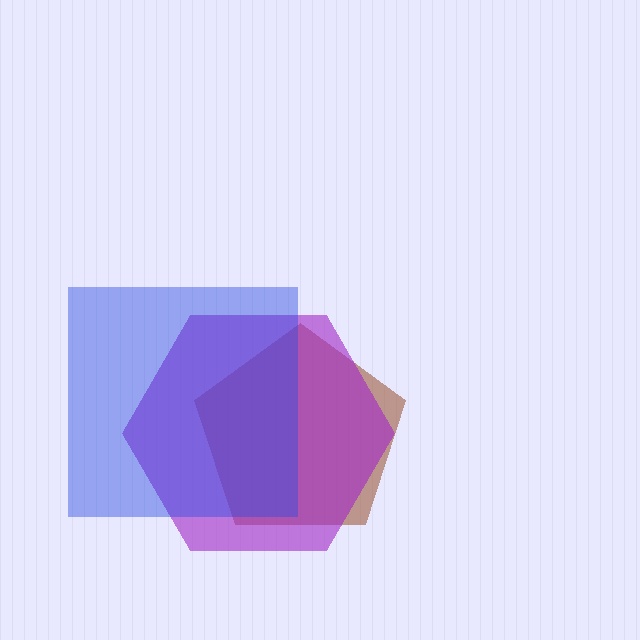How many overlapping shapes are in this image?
There are 3 overlapping shapes in the image.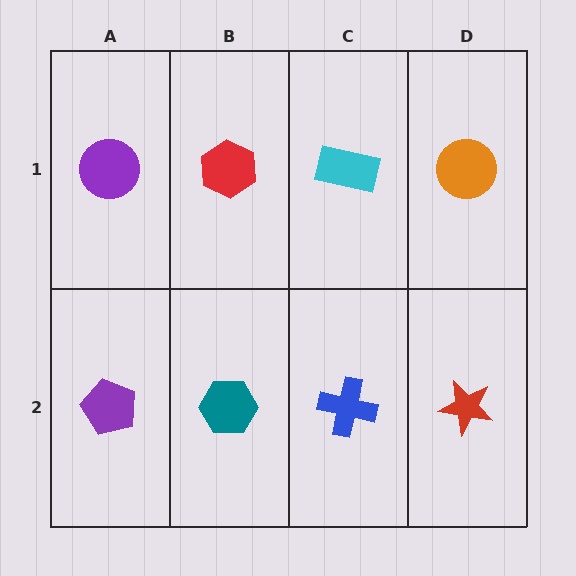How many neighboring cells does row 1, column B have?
3.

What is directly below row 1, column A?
A purple pentagon.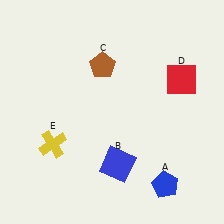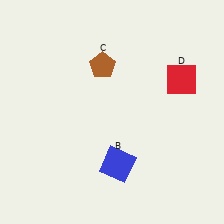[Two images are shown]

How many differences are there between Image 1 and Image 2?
There are 2 differences between the two images.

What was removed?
The yellow cross (E), the blue pentagon (A) were removed in Image 2.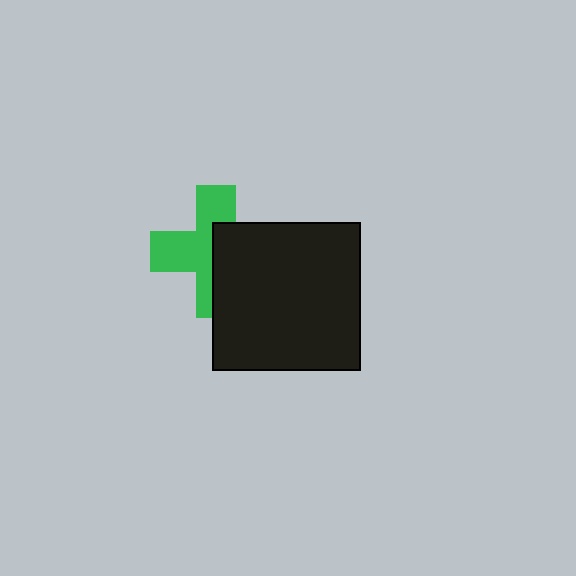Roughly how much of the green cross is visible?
About half of it is visible (roughly 54%).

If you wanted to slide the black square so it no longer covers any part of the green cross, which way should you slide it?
Slide it right — that is the most direct way to separate the two shapes.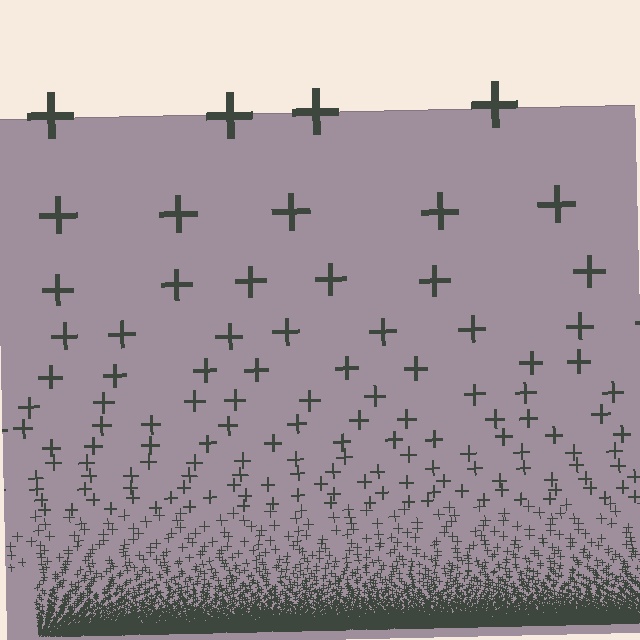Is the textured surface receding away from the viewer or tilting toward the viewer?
The surface appears to tilt toward the viewer. Texture elements get larger and sparser toward the top.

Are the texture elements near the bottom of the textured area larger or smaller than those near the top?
Smaller. The gradient is inverted — elements near the bottom are smaller and denser.